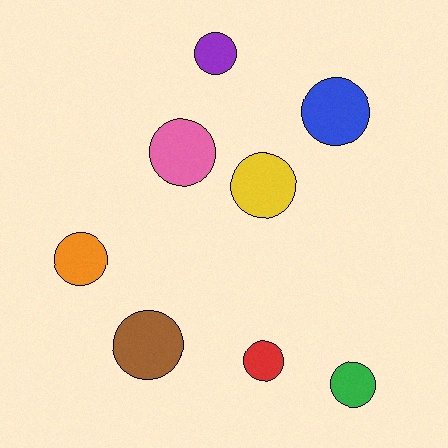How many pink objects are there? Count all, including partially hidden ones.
There is 1 pink object.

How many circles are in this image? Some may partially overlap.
There are 8 circles.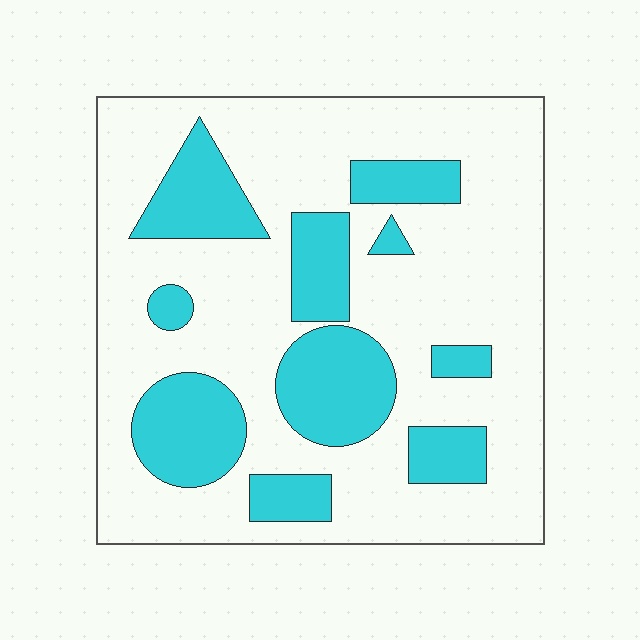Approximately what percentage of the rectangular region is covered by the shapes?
Approximately 30%.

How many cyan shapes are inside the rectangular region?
10.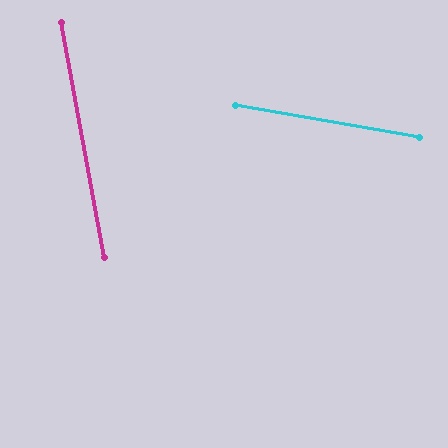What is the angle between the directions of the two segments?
Approximately 70 degrees.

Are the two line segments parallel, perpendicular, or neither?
Neither parallel nor perpendicular — they differ by about 70°.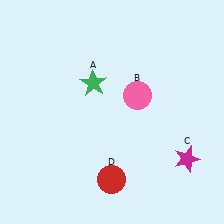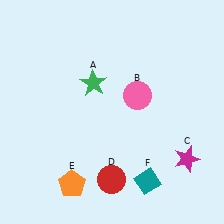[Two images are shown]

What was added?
An orange pentagon (E), a teal diamond (F) were added in Image 2.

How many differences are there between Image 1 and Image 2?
There are 2 differences between the two images.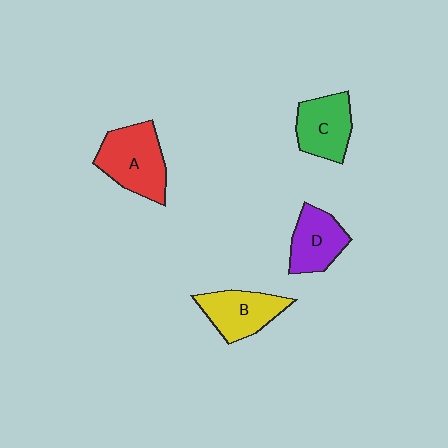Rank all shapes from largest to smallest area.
From largest to smallest: A (red), B (yellow), C (green), D (purple).